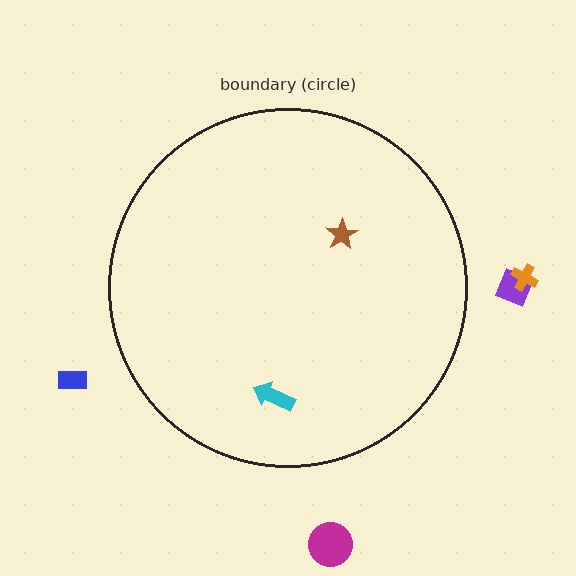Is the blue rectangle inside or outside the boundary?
Outside.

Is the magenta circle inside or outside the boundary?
Outside.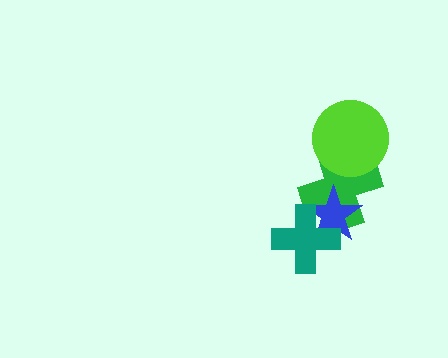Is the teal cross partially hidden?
No, no other shape covers it.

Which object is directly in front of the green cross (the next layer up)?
The blue star is directly in front of the green cross.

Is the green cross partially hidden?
Yes, it is partially covered by another shape.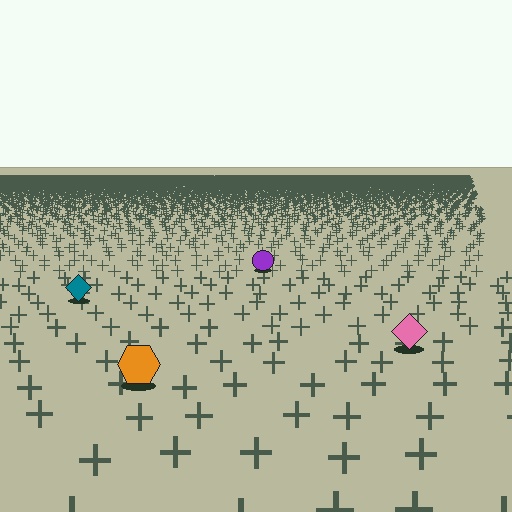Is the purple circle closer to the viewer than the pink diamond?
No. The pink diamond is closer — you can tell from the texture gradient: the ground texture is coarser near it.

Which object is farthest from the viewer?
The purple circle is farthest from the viewer. It appears smaller and the ground texture around it is denser.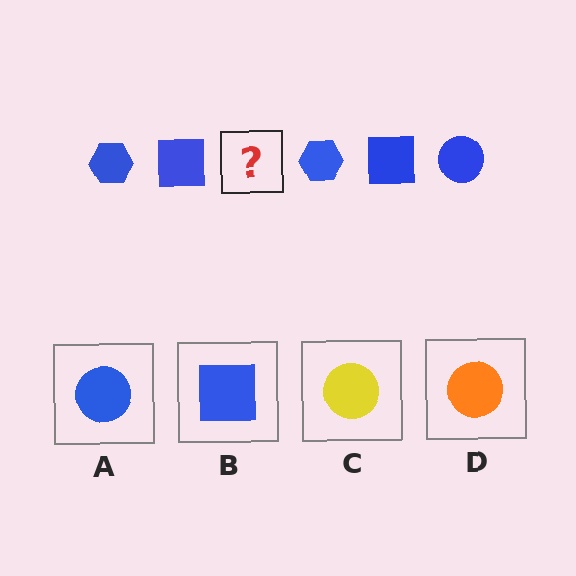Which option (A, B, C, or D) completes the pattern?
A.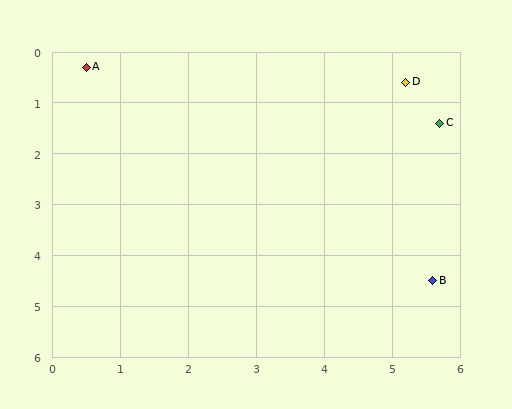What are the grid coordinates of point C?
Point C is at approximately (5.7, 1.4).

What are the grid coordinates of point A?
Point A is at approximately (0.5, 0.3).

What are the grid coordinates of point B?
Point B is at approximately (5.6, 4.5).